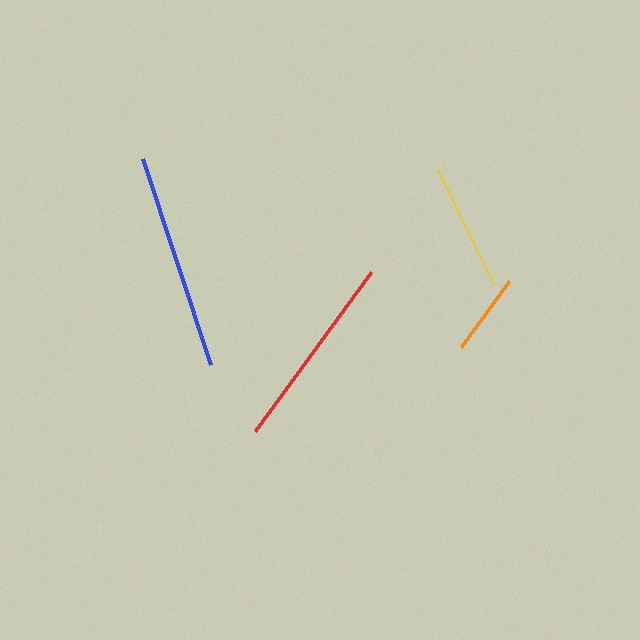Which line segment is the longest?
The blue line is the longest at approximately 217 pixels.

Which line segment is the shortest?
The orange line is the shortest at approximately 81 pixels.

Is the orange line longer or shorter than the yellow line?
The yellow line is longer than the orange line.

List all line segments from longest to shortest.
From longest to shortest: blue, red, yellow, orange.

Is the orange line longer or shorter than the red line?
The red line is longer than the orange line.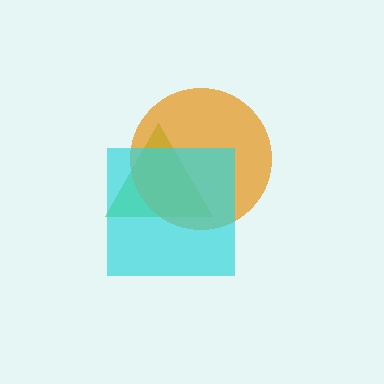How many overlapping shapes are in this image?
There are 3 overlapping shapes in the image.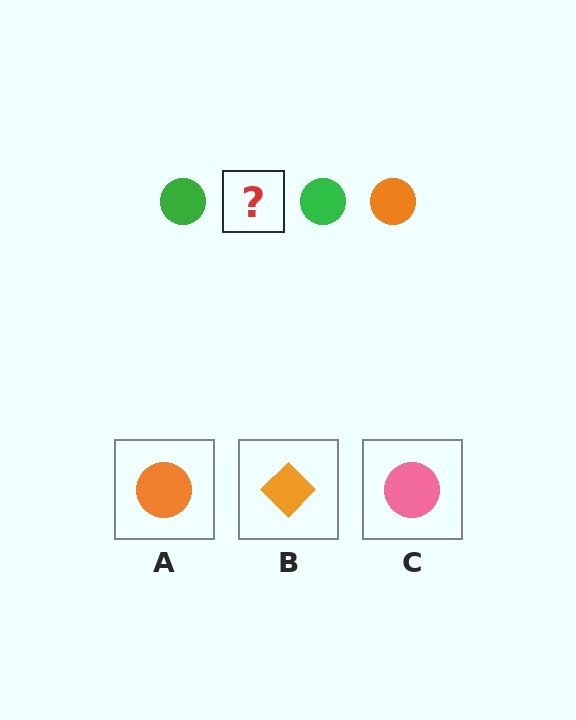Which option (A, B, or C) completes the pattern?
A.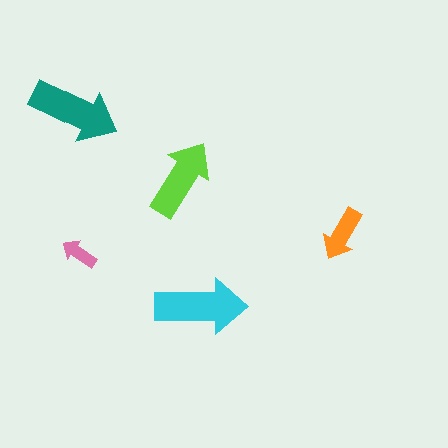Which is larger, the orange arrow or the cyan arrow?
The cyan one.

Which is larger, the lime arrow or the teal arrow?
The teal one.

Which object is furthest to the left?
The teal arrow is leftmost.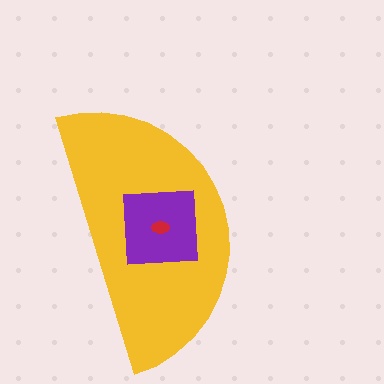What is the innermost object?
The red ellipse.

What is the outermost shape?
The yellow semicircle.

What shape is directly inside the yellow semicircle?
The purple square.